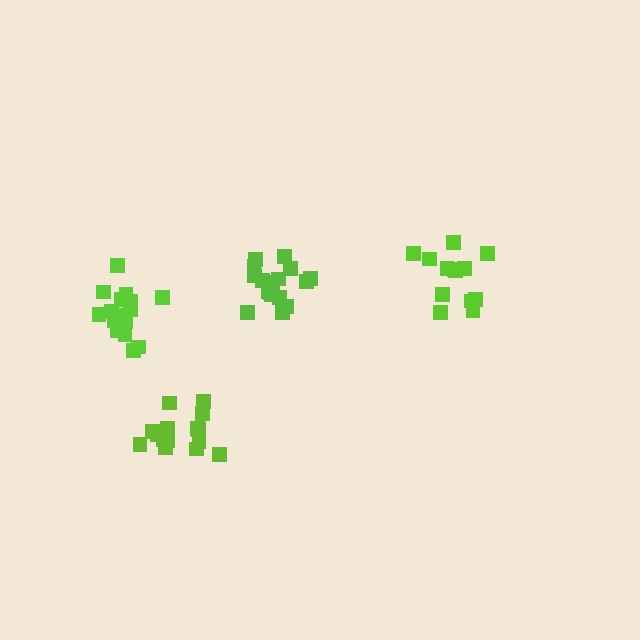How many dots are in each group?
Group 1: 13 dots, Group 2: 15 dots, Group 3: 17 dots, Group 4: 17 dots (62 total).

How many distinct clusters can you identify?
There are 4 distinct clusters.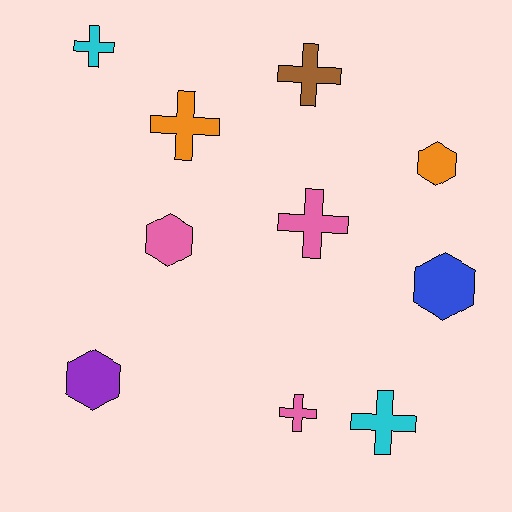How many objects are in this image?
There are 10 objects.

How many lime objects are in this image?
There are no lime objects.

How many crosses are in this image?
There are 6 crosses.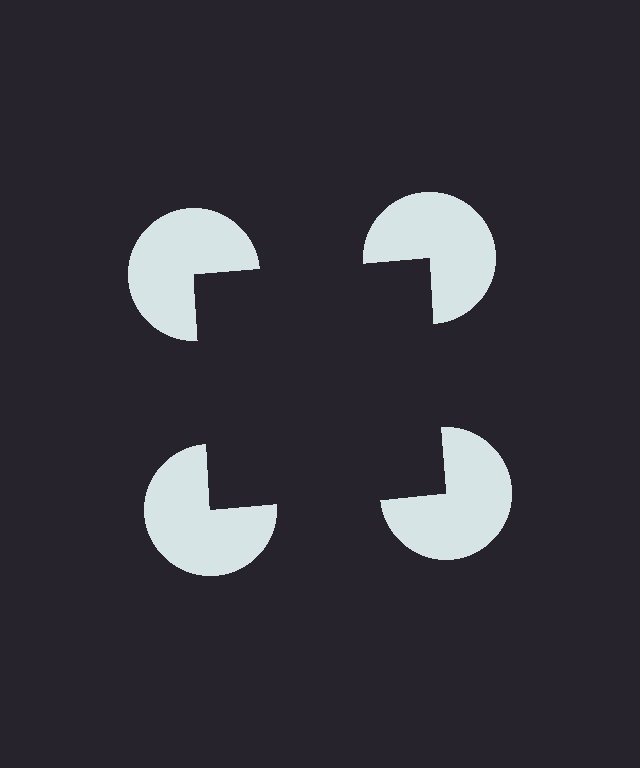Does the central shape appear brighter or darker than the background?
It typically appears slightly darker than the background, even though no actual brightness change is drawn.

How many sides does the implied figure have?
4 sides.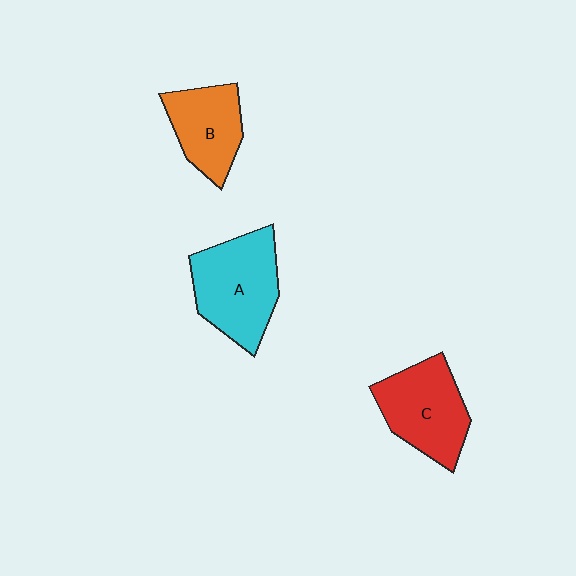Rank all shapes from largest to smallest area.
From largest to smallest: A (cyan), C (red), B (orange).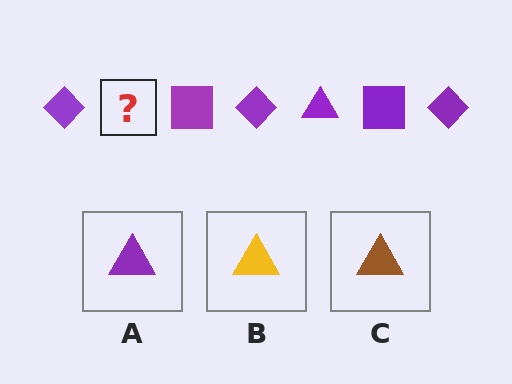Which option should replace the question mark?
Option A.